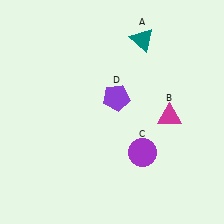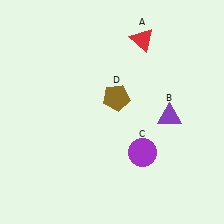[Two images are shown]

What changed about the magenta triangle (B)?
In Image 1, B is magenta. In Image 2, it changed to purple.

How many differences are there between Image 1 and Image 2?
There are 3 differences between the two images.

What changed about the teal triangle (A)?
In Image 1, A is teal. In Image 2, it changed to red.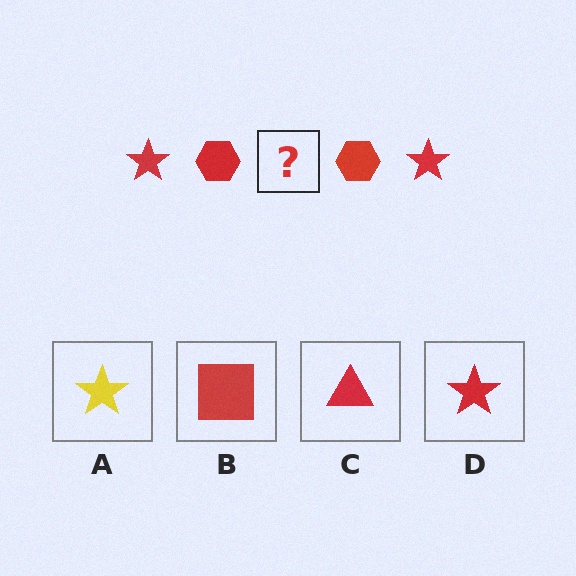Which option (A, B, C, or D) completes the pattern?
D.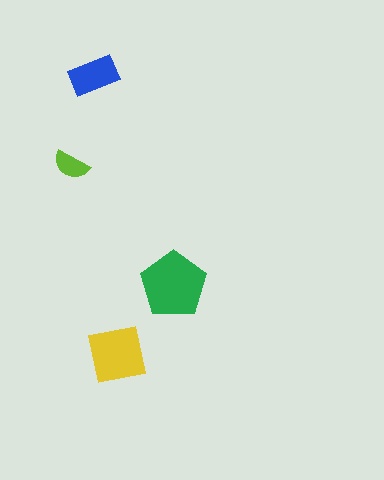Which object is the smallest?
The lime semicircle.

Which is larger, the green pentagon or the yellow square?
The green pentagon.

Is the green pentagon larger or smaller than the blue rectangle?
Larger.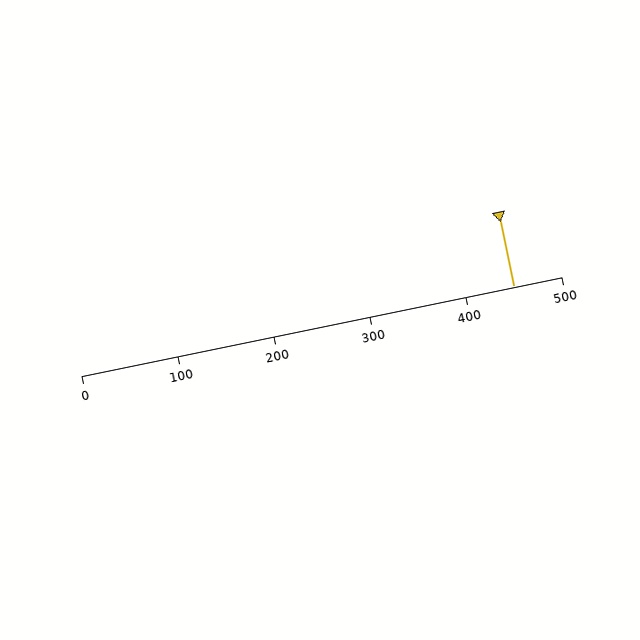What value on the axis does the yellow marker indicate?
The marker indicates approximately 450.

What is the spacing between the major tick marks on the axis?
The major ticks are spaced 100 apart.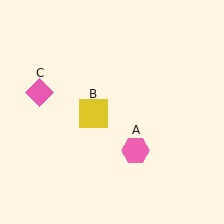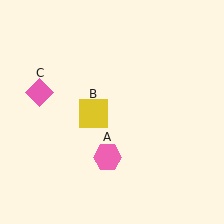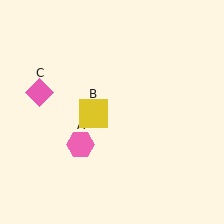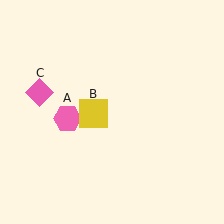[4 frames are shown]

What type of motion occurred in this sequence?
The pink hexagon (object A) rotated clockwise around the center of the scene.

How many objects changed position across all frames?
1 object changed position: pink hexagon (object A).